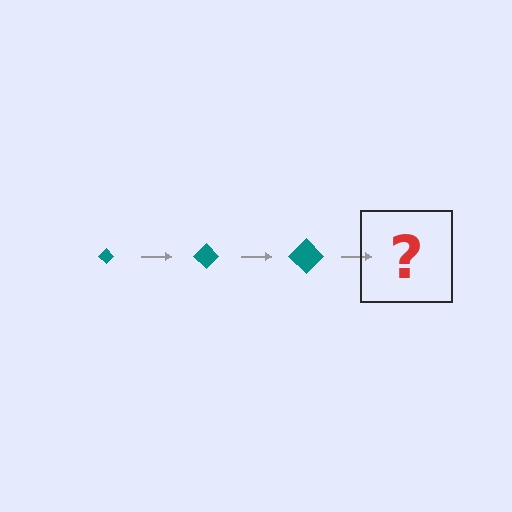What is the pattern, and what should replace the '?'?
The pattern is that the diamond gets progressively larger each step. The '?' should be a teal diamond, larger than the previous one.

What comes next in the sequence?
The next element should be a teal diamond, larger than the previous one.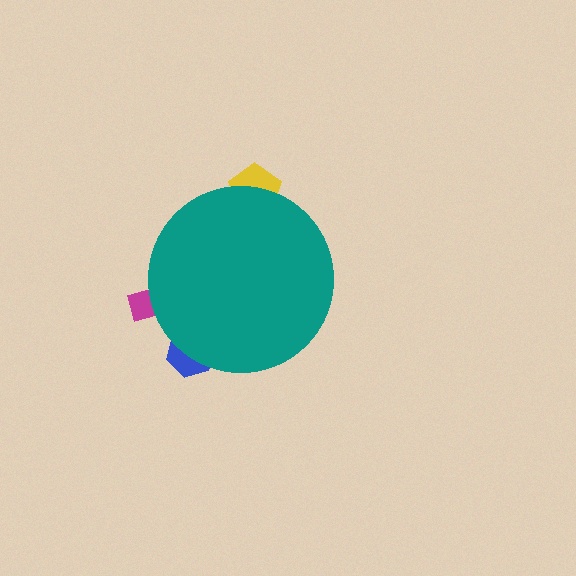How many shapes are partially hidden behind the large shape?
3 shapes are partially hidden.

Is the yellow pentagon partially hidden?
Yes, the yellow pentagon is partially hidden behind the teal circle.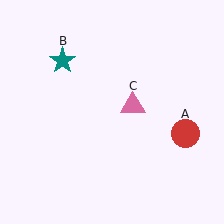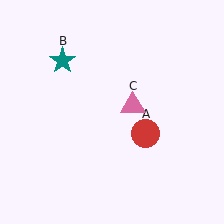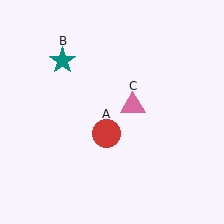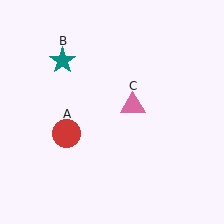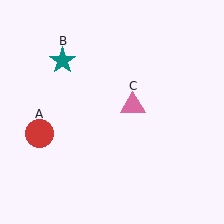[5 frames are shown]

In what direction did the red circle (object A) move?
The red circle (object A) moved left.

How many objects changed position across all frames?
1 object changed position: red circle (object A).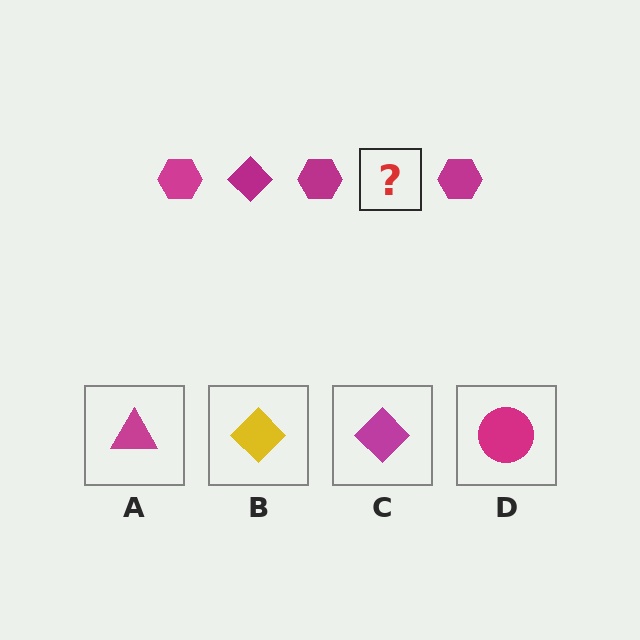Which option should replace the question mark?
Option C.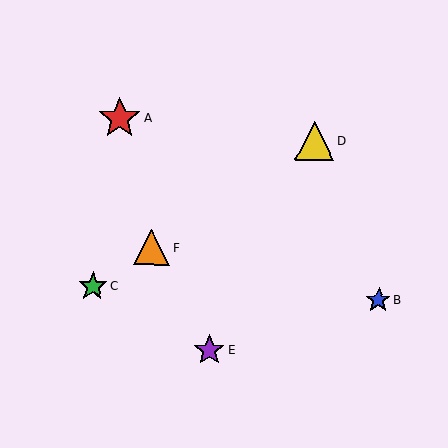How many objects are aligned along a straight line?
3 objects (C, D, F) are aligned along a straight line.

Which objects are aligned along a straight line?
Objects C, D, F are aligned along a straight line.